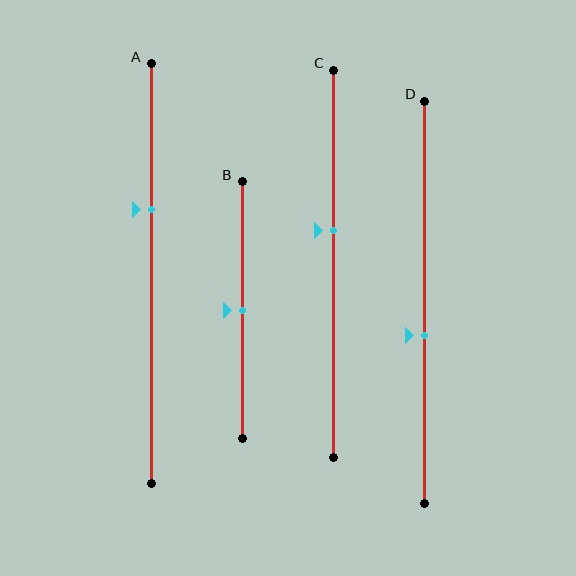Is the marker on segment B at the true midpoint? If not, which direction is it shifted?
Yes, the marker on segment B is at the true midpoint.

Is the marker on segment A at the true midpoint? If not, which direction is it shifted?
No, the marker on segment A is shifted upward by about 15% of the segment length.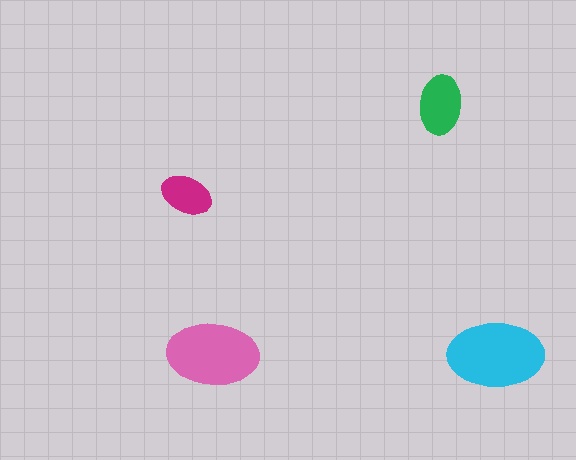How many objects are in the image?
There are 4 objects in the image.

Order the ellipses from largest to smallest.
the cyan one, the pink one, the green one, the magenta one.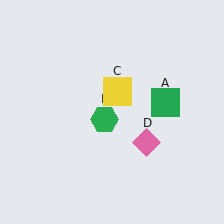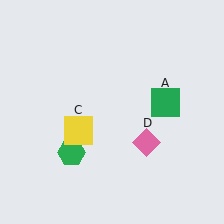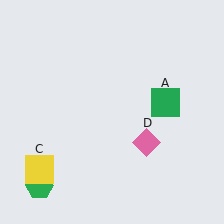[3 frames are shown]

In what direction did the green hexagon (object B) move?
The green hexagon (object B) moved down and to the left.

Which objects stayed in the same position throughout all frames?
Green square (object A) and pink diamond (object D) remained stationary.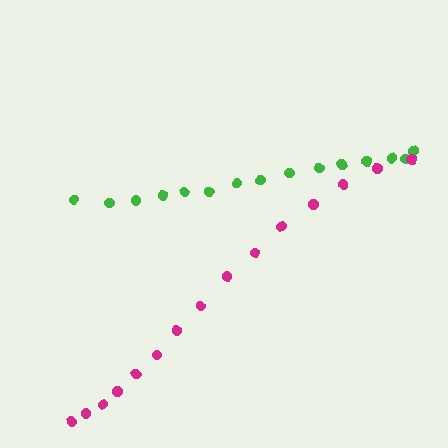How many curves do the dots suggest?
There are 2 distinct paths.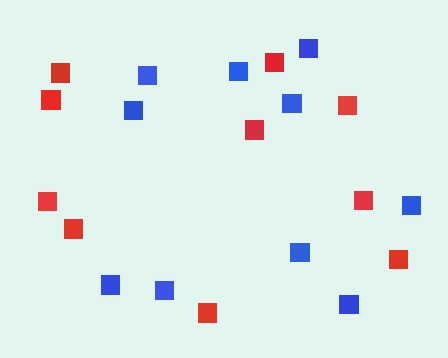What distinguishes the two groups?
There are 2 groups: one group of red squares (10) and one group of blue squares (10).